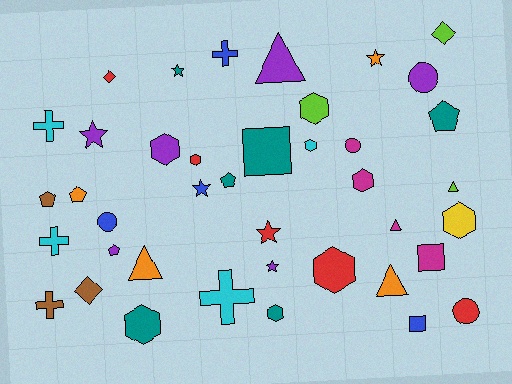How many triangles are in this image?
There are 5 triangles.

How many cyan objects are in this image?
There are 4 cyan objects.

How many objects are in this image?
There are 40 objects.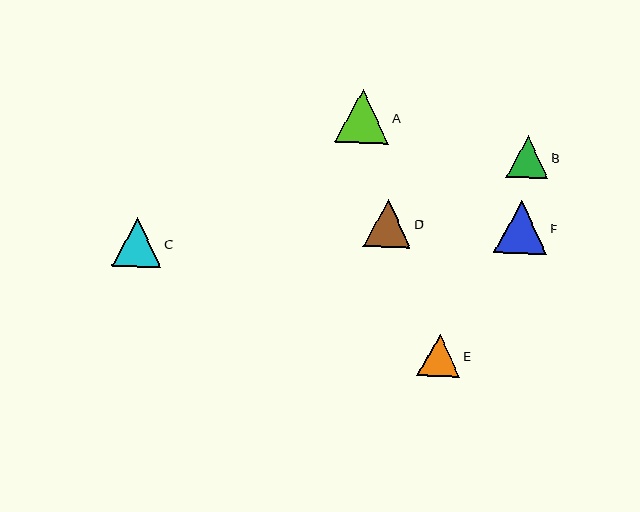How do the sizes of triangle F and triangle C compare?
Triangle F and triangle C are approximately the same size.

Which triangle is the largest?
Triangle A is the largest with a size of approximately 54 pixels.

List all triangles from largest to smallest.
From largest to smallest: A, F, C, D, E, B.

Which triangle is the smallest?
Triangle B is the smallest with a size of approximately 41 pixels.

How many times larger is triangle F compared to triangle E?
Triangle F is approximately 1.2 times the size of triangle E.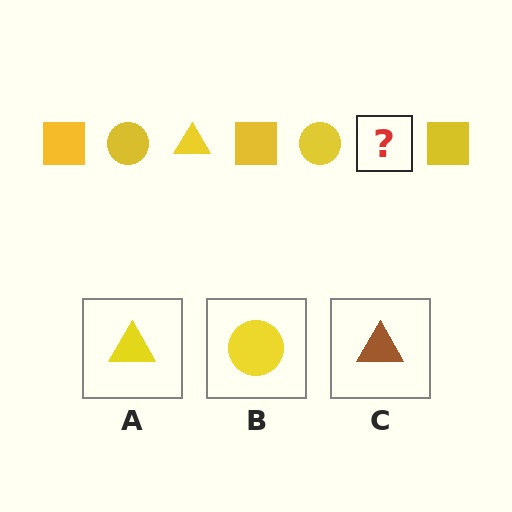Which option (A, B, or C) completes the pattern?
A.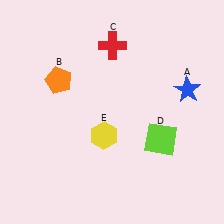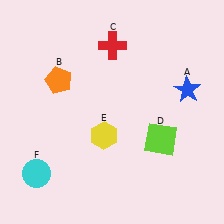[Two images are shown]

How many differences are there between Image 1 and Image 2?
There is 1 difference between the two images.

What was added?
A cyan circle (F) was added in Image 2.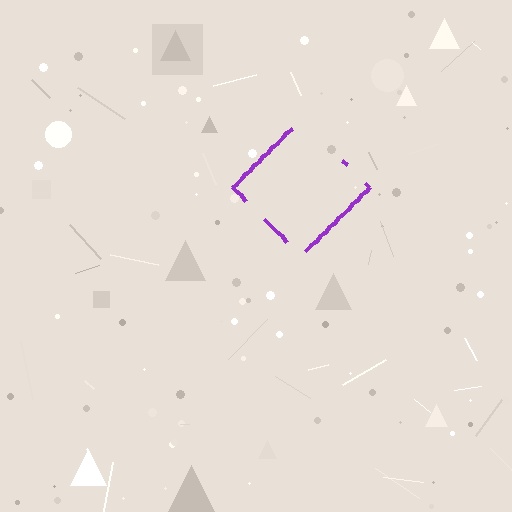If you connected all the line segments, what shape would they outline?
They would outline a diamond.